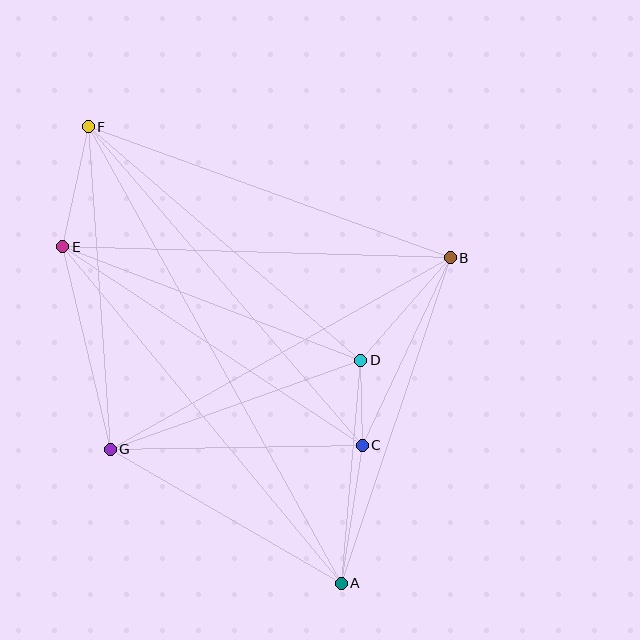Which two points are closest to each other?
Points C and D are closest to each other.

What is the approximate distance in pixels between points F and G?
The distance between F and G is approximately 323 pixels.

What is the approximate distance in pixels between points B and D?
The distance between B and D is approximately 136 pixels.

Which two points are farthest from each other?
Points A and F are farthest from each other.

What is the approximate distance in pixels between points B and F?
The distance between B and F is approximately 385 pixels.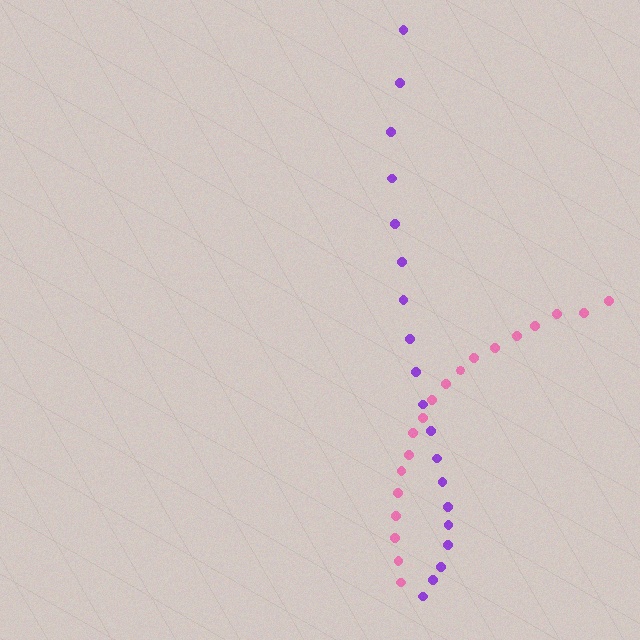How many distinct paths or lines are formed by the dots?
There are 2 distinct paths.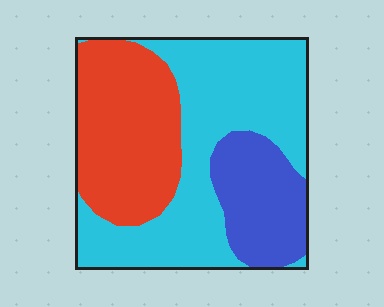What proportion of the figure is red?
Red covers roughly 30% of the figure.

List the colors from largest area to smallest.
From largest to smallest: cyan, red, blue.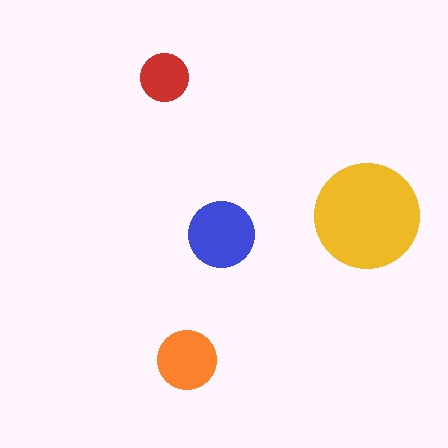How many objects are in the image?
There are 4 objects in the image.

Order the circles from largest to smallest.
the yellow one, the blue one, the orange one, the red one.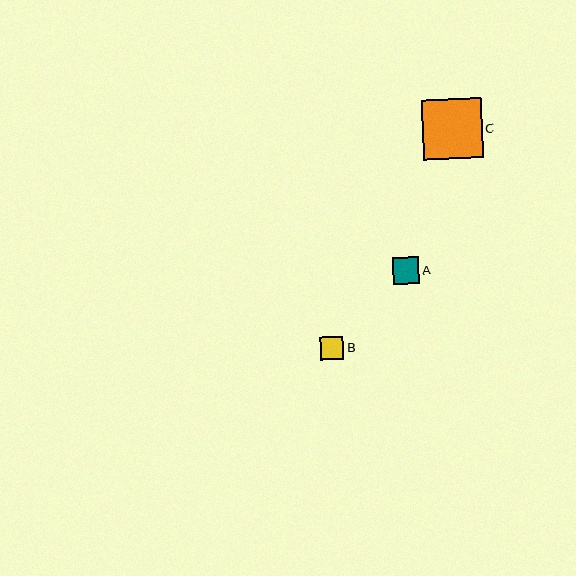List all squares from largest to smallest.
From largest to smallest: C, A, B.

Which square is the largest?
Square C is the largest with a size of approximately 60 pixels.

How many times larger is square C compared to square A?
Square C is approximately 2.2 times the size of square A.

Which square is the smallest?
Square B is the smallest with a size of approximately 23 pixels.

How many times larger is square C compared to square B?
Square C is approximately 2.5 times the size of square B.